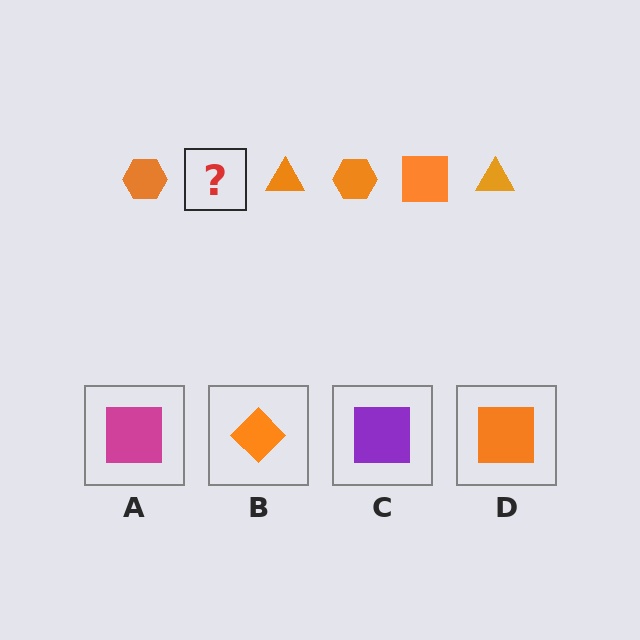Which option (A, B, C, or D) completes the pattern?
D.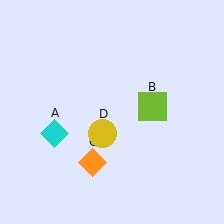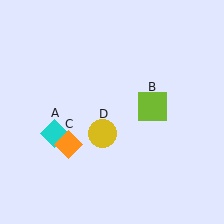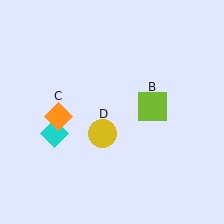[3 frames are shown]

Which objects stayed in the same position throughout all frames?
Cyan diamond (object A) and lime square (object B) and yellow circle (object D) remained stationary.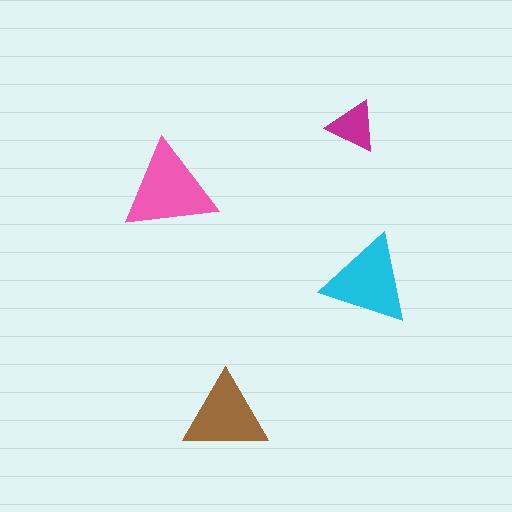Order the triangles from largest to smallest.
the pink one, the cyan one, the brown one, the magenta one.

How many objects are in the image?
There are 4 objects in the image.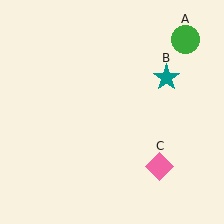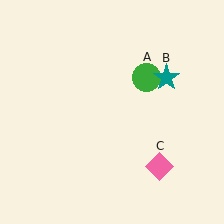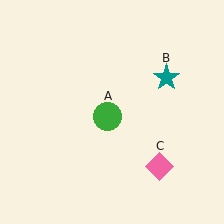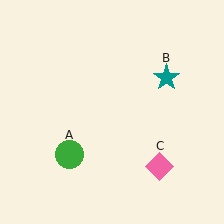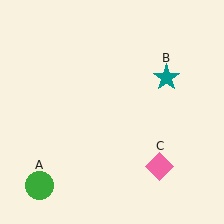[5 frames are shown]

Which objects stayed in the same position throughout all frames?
Teal star (object B) and pink diamond (object C) remained stationary.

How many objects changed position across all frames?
1 object changed position: green circle (object A).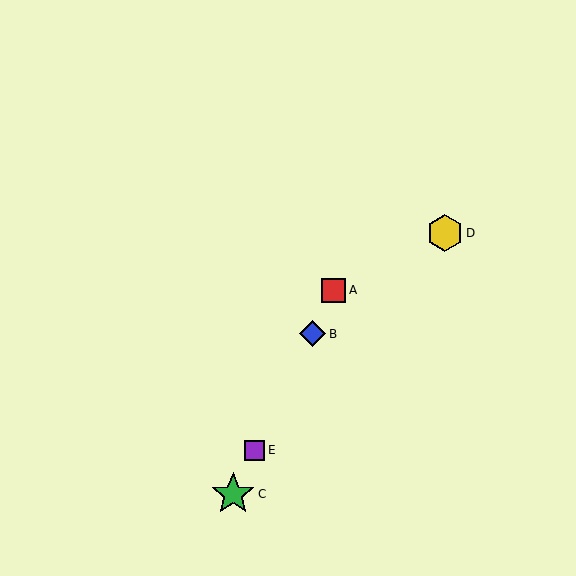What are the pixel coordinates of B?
Object B is at (312, 334).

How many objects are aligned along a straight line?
4 objects (A, B, C, E) are aligned along a straight line.